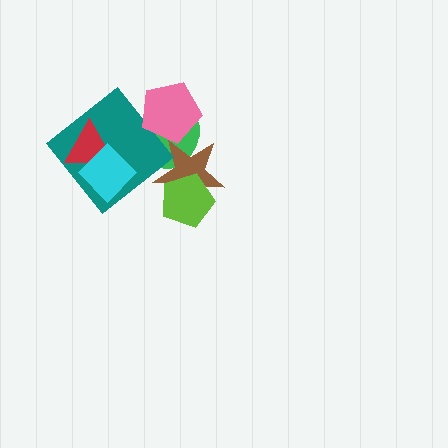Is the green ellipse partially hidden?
Yes, it is partially covered by another shape.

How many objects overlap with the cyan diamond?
2 objects overlap with the cyan diamond.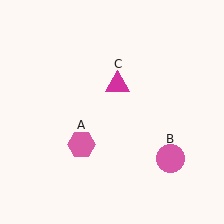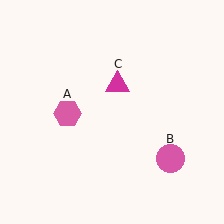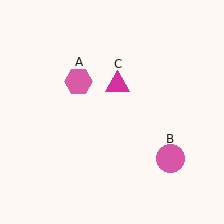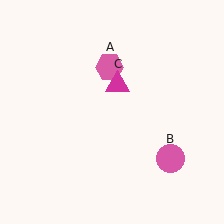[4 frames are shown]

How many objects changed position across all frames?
1 object changed position: pink hexagon (object A).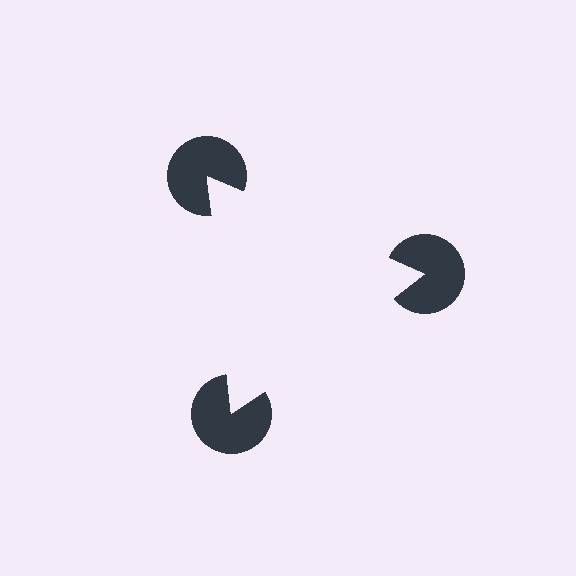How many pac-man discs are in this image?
There are 3 — one at each vertex of the illusory triangle.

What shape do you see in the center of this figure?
An illusory triangle — its edges are inferred from the aligned wedge cuts in the pac-man discs, not physically drawn.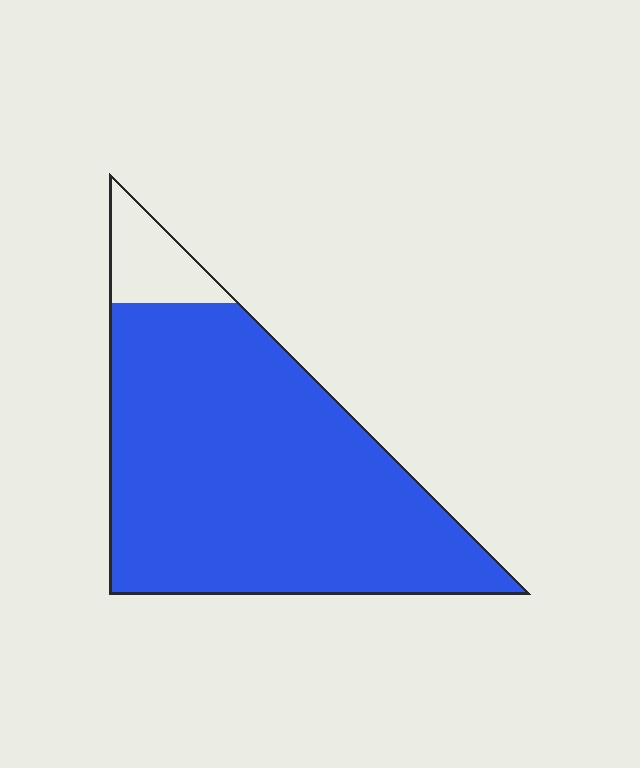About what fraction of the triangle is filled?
About nine tenths (9/10).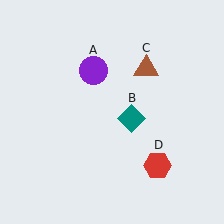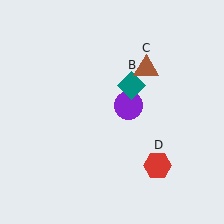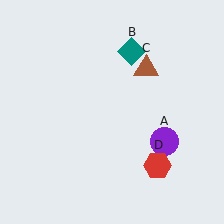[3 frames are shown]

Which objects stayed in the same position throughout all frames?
Brown triangle (object C) and red hexagon (object D) remained stationary.